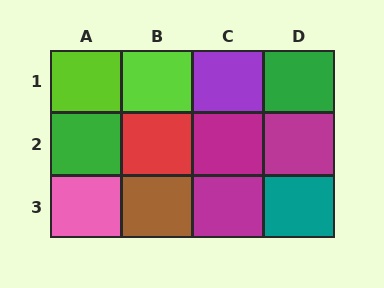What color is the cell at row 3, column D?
Teal.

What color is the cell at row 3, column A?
Pink.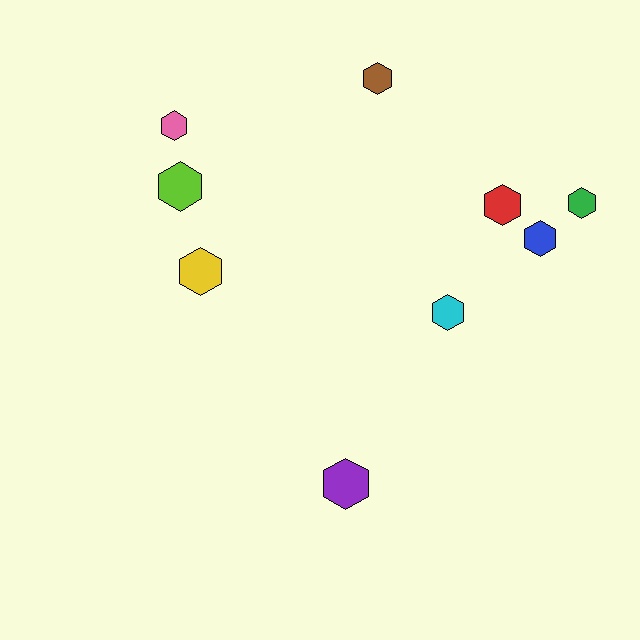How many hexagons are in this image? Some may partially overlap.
There are 9 hexagons.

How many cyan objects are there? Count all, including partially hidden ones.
There is 1 cyan object.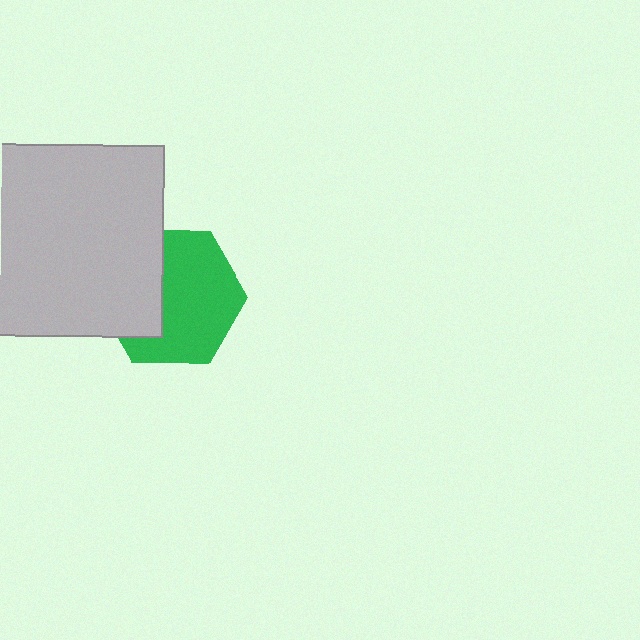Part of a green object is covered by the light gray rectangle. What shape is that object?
It is a hexagon.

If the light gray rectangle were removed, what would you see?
You would see the complete green hexagon.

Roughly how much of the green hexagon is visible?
About half of it is visible (roughly 63%).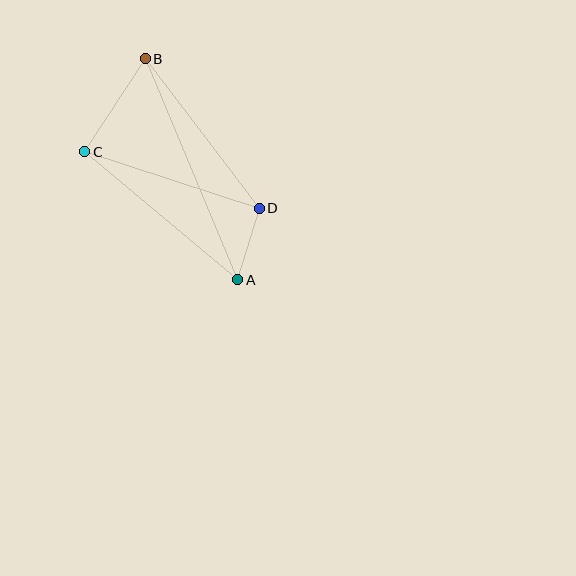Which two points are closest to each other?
Points A and D are closest to each other.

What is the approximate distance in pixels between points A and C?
The distance between A and C is approximately 200 pixels.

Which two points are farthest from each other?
Points A and B are farthest from each other.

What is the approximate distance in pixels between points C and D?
The distance between C and D is approximately 183 pixels.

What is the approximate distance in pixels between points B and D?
The distance between B and D is approximately 188 pixels.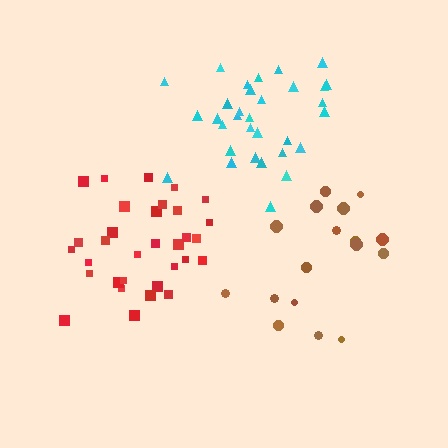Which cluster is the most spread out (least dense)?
Brown.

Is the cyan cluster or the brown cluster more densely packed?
Cyan.